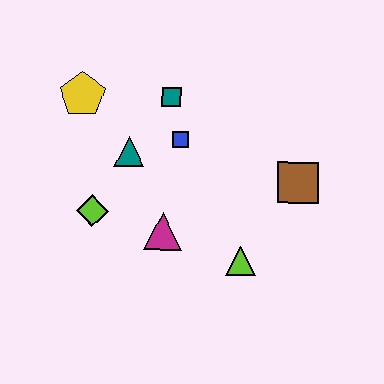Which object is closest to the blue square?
The teal square is closest to the blue square.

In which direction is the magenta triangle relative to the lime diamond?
The magenta triangle is to the right of the lime diamond.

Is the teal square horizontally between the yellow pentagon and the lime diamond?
No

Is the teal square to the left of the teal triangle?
No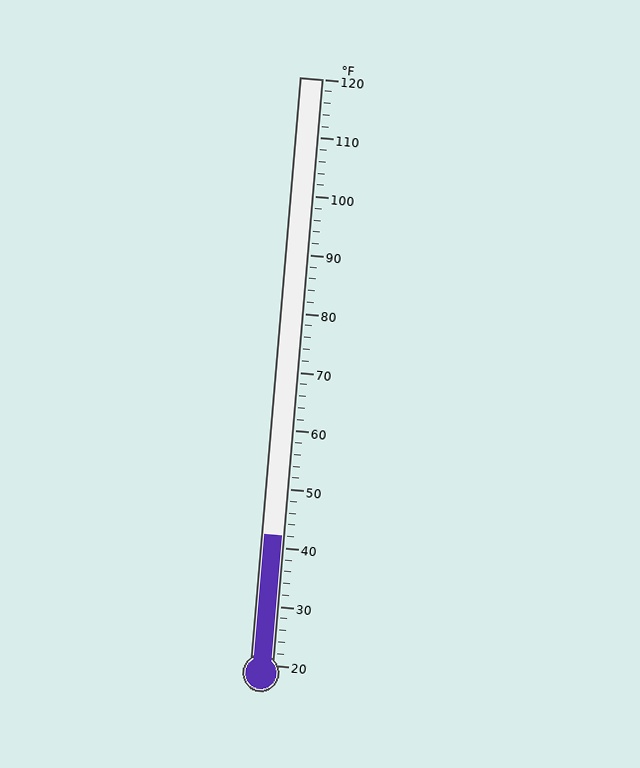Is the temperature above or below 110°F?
The temperature is below 110°F.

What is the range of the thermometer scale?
The thermometer scale ranges from 20°F to 120°F.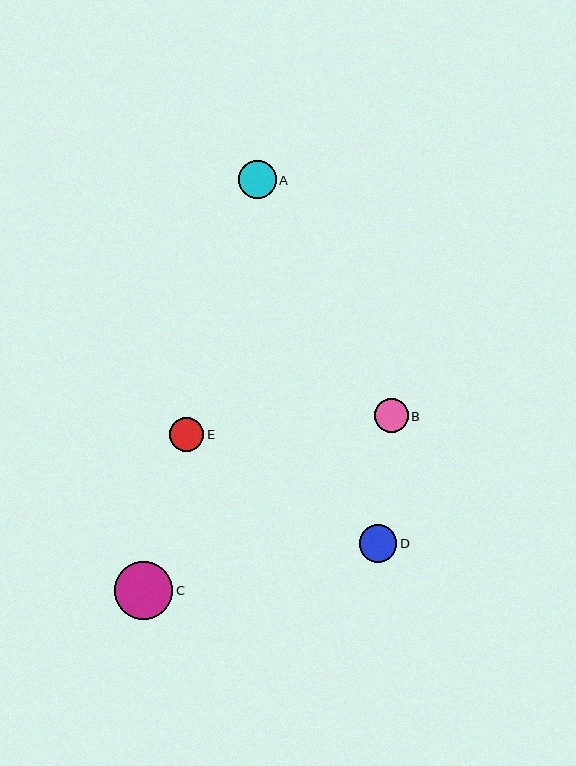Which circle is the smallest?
Circle B is the smallest with a size of approximately 34 pixels.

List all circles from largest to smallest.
From largest to smallest: C, A, D, E, B.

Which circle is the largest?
Circle C is the largest with a size of approximately 58 pixels.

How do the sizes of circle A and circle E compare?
Circle A and circle E are approximately the same size.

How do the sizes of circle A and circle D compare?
Circle A and circle D are approximately the same size.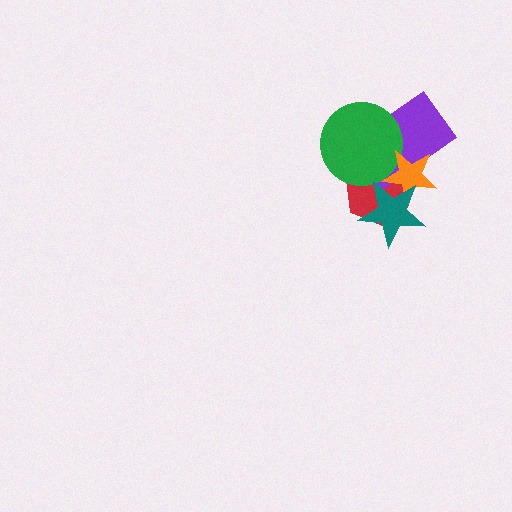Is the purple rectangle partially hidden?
Yes, it is partially covered by another shape.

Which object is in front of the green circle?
The orange star is in front of the green circle.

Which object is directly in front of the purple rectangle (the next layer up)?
The green circle is directly in front of the purple rectangle.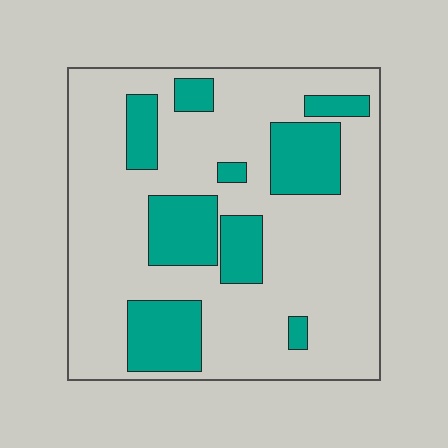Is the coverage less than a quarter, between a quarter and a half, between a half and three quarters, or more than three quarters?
Between a quarter and a half.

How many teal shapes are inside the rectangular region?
9.